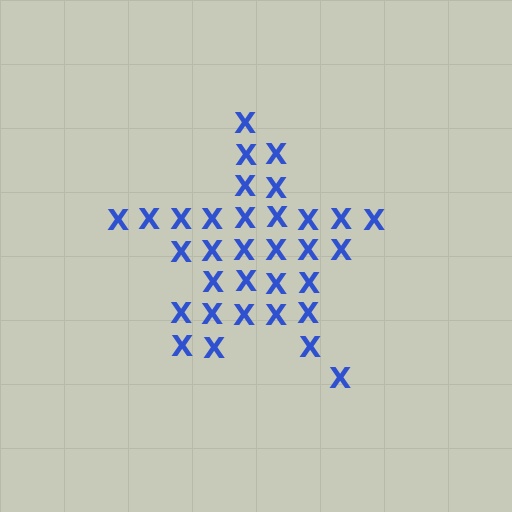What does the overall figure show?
The overall figure shows a star.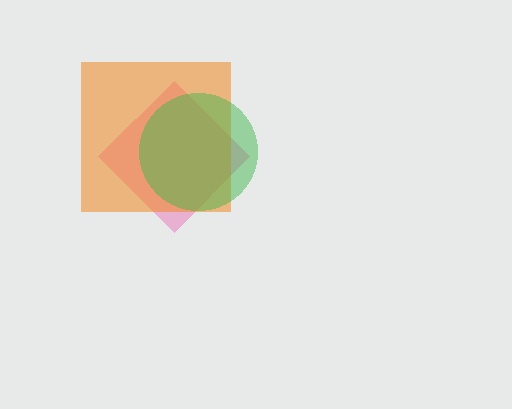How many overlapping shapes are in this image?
There are 3 overlapping shapes in the image.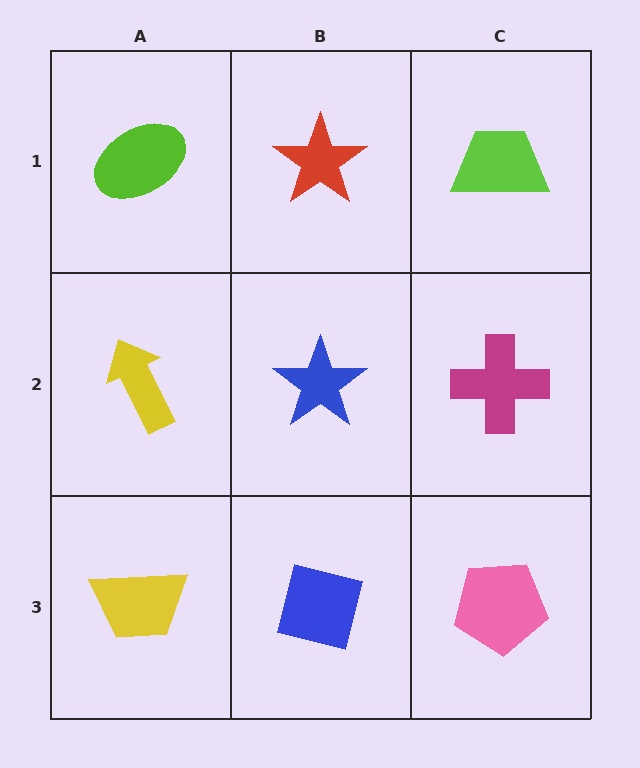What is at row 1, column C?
A lime trapezoid.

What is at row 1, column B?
A red star.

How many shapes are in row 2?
3 shapes.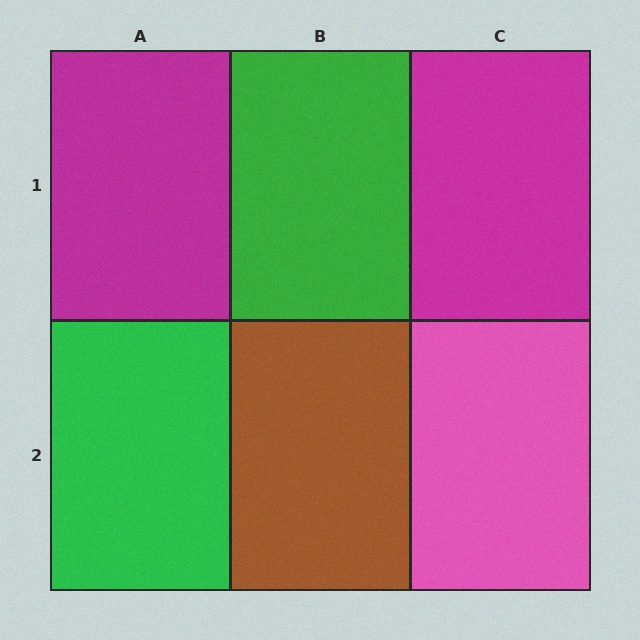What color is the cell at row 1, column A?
Magenta.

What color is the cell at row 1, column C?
Magenta.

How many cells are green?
2 cells are green.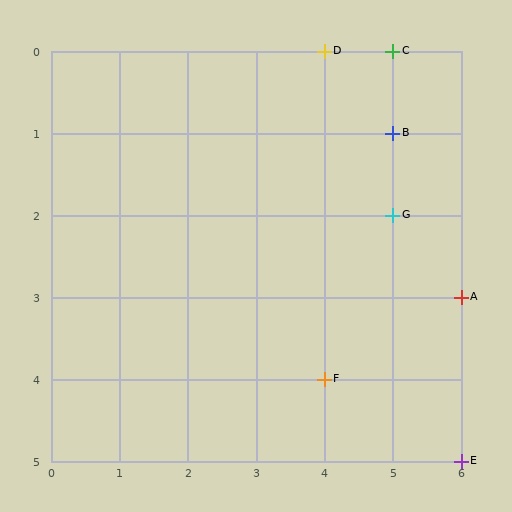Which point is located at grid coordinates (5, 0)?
Point C is at (5, 0).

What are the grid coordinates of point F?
Point F is at grid coordinates (4, 4).